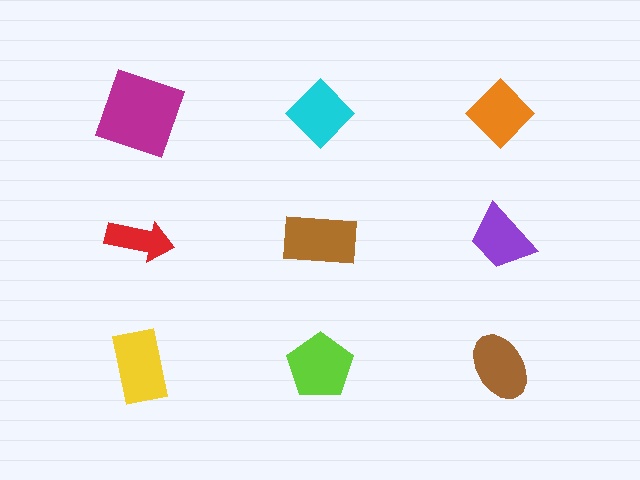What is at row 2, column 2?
A brown rectangle.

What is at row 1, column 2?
A cyan diamond.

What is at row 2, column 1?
A red arrow.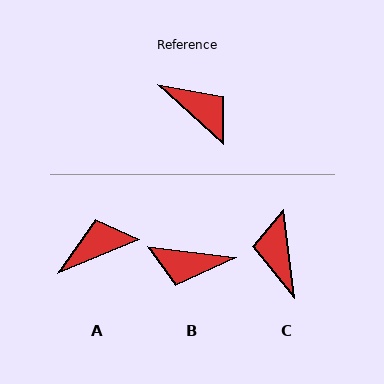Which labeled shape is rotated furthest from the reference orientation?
B, about 145 degrees away.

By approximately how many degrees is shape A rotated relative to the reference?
Approximately 65 degrees counter-clockwise.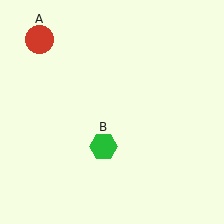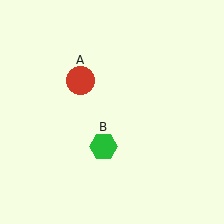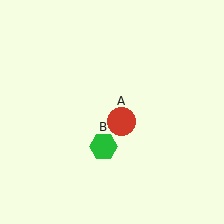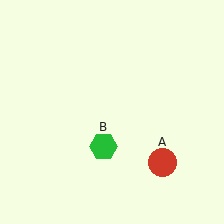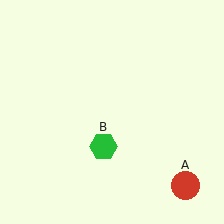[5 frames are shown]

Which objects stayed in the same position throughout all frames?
Green hexagon (object B) remained stationary.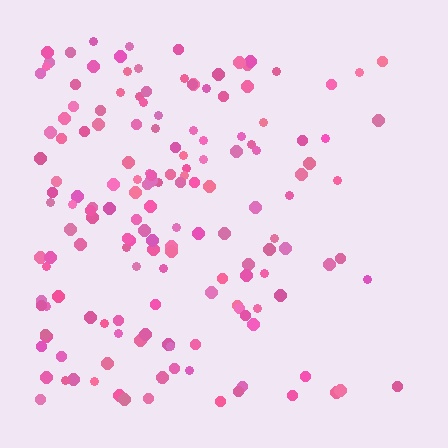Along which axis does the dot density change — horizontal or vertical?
Horizontal.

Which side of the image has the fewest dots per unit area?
The right.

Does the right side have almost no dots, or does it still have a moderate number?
Still a moderate number, just noticeably fewer than the left.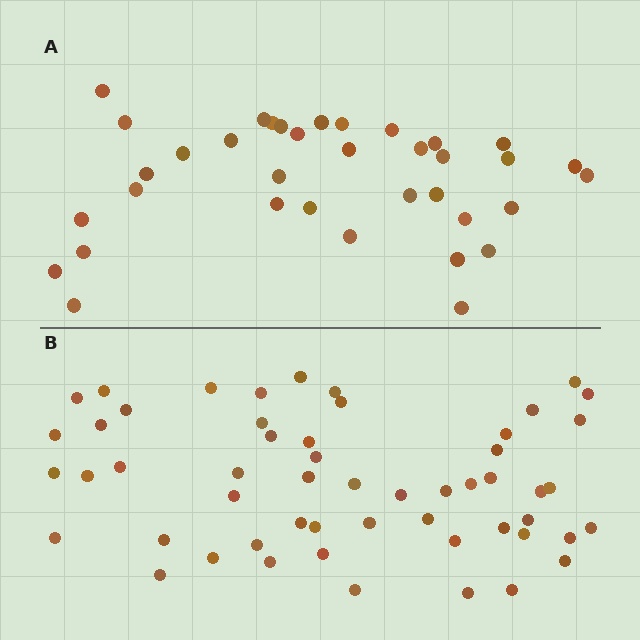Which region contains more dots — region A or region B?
Region B (the bottom region) has more dots.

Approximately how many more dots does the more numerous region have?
Region B has approximately 20 more dots than region A.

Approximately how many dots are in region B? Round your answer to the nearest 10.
About 50 dots. (The exact count is 54, which rounds to 50.)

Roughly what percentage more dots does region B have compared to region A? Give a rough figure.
About 50% more.